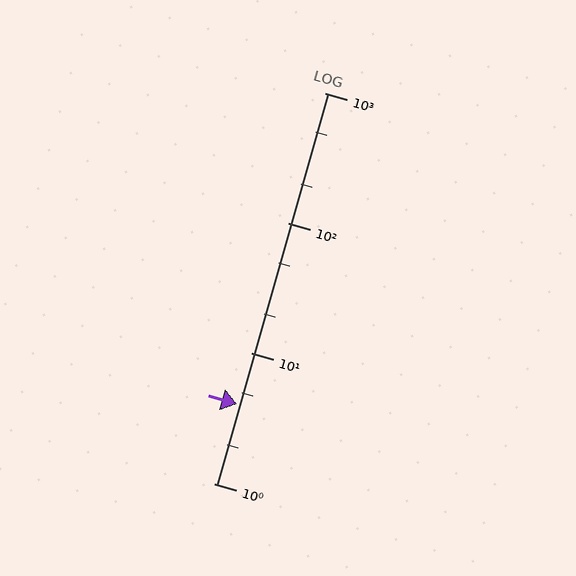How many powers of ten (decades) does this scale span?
The scale spans 3 decades, from 1 to 1000.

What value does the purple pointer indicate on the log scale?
The pointer indicates approximately 4.1.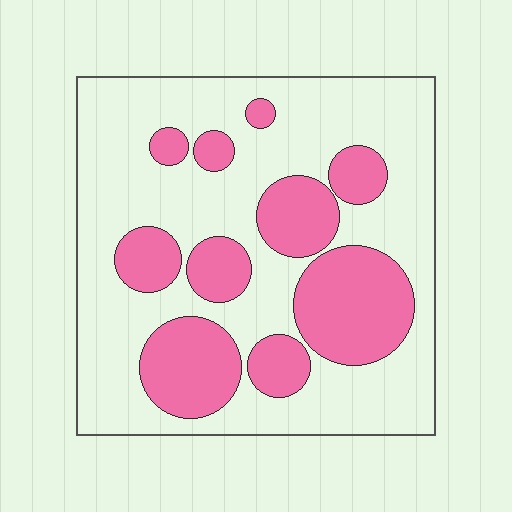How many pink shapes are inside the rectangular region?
10.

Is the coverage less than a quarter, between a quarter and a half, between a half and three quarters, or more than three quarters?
Between a quarter and a half.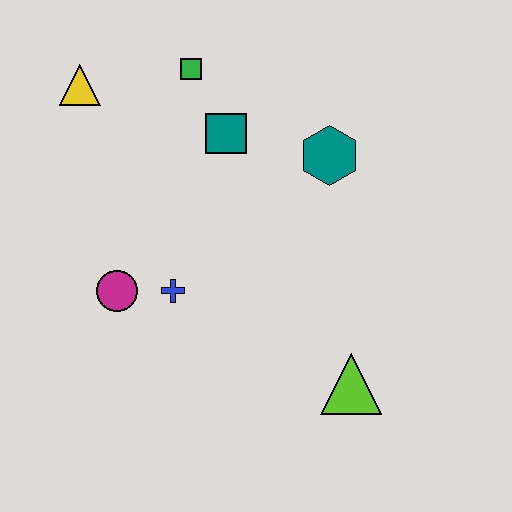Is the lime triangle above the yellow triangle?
No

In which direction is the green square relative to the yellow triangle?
The green square is to the right of the yellow triangle.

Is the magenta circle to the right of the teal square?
No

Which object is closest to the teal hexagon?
The teal square is closest to the teal hexagon.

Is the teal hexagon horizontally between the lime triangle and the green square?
Yes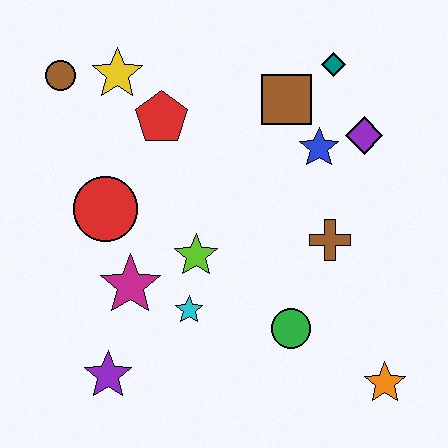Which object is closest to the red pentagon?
The yellow star is closest to the red pentagon.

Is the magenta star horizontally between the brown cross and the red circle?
Yes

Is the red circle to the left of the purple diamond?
Yes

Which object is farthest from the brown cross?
The brown circle is farthest from the brown cross.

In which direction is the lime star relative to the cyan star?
The lime star is above the cyan star.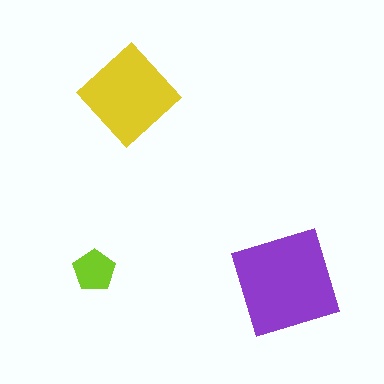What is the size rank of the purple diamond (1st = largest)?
1st.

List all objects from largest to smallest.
The purple diamond, the yellow diamond, the lime pentagon.